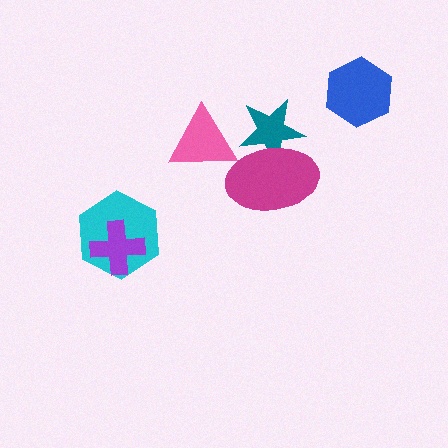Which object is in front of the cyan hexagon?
The purple cross is in front of the cyan hexagon.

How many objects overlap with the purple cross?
1 object overlaps with the purple cross.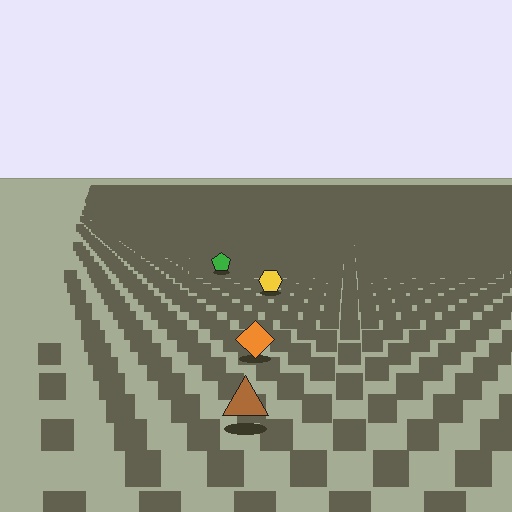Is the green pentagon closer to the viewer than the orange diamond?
No. The orange diamond is closer — you can tell from the texture gradient: the ground texture is coarser near it.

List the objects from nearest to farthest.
From nearest to farthest: the brown triangle, the orange diamond, the yellow hexagon, the green pentagon.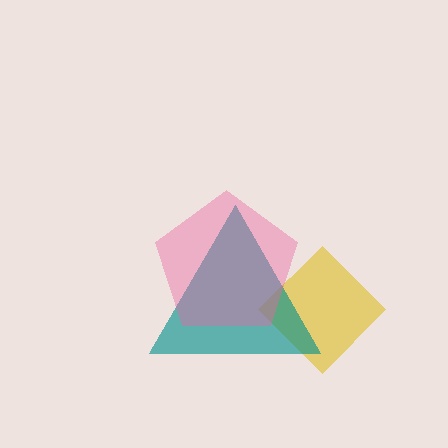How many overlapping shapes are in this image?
There are 3 overlapping shapes in the image.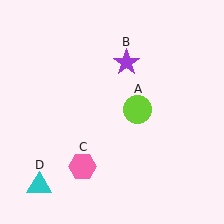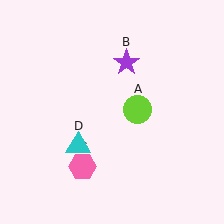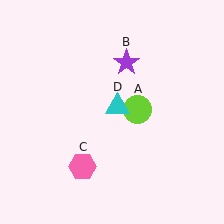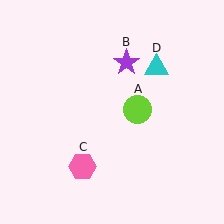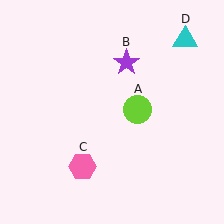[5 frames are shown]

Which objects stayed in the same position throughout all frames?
Lime circle (object A) and purple star (object B) and pink hexagon (object C) remained stationary.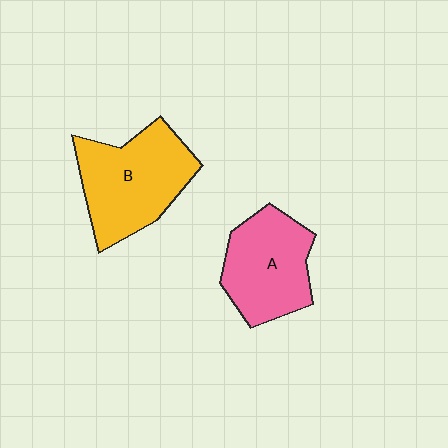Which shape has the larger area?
Shape B (yellow).